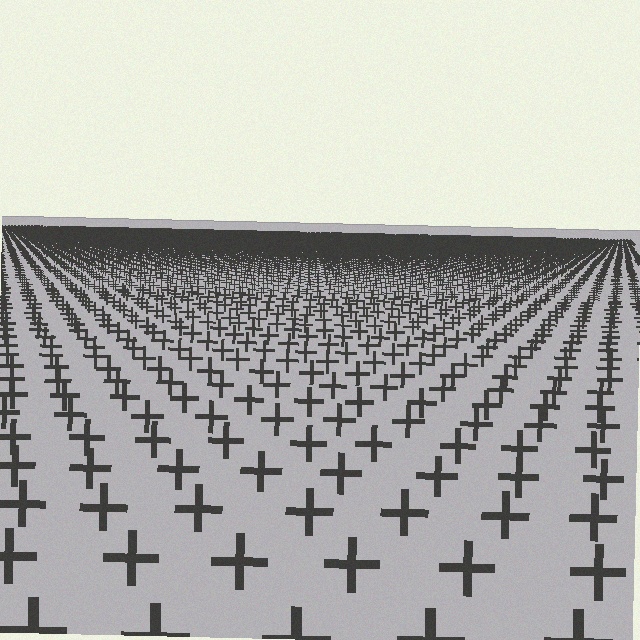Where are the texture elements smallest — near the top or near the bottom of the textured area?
Near the top.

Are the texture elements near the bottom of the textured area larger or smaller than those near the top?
Larger. Near the bottom, elements are closer to the viewer and appear at a bigger on-screen size.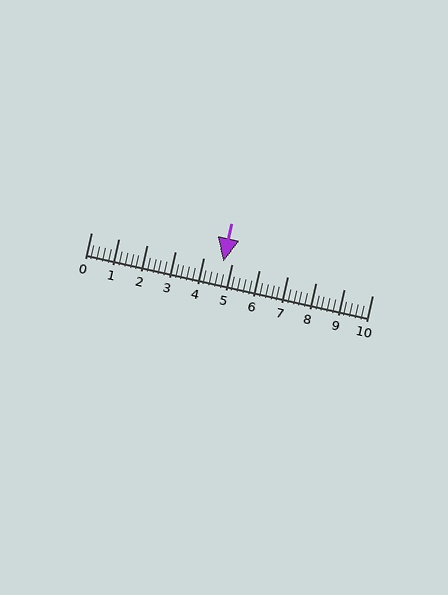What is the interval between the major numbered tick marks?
The major tick marks are spaced 1 units apart.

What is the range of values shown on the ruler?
The ruler shows values from 0 to 10.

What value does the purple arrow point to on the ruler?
The purple arrow points to approximately 4.7.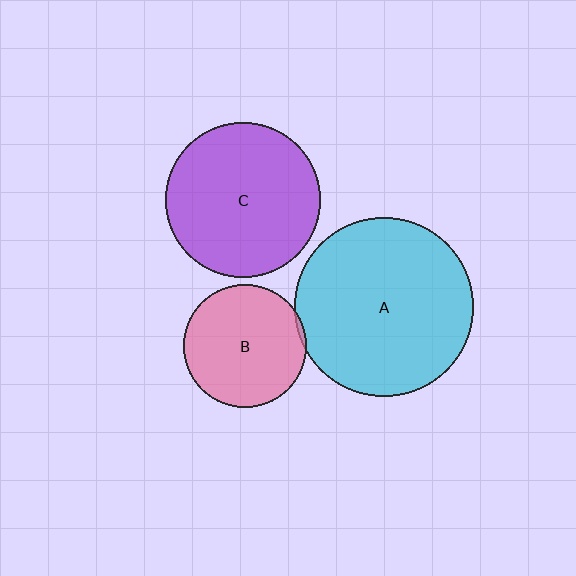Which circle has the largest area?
Circle A (cyan).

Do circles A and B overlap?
Yes.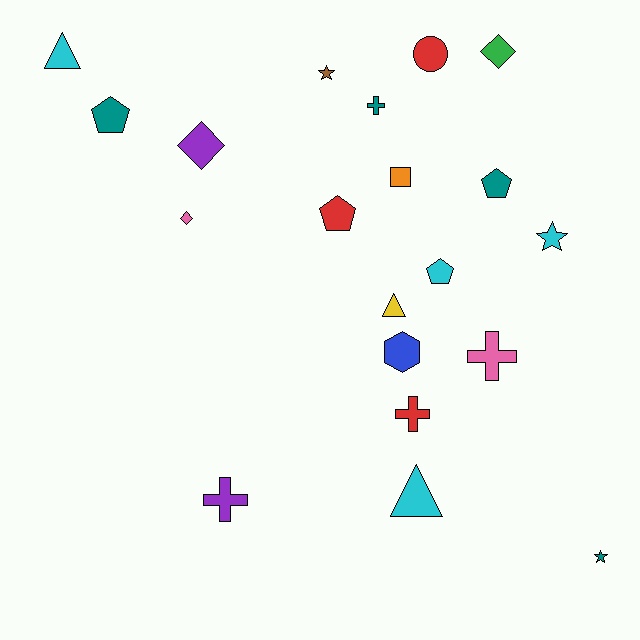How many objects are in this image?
There are 20 objects.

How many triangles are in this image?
There are 3 triangles.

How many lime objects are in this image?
There are no lime objects.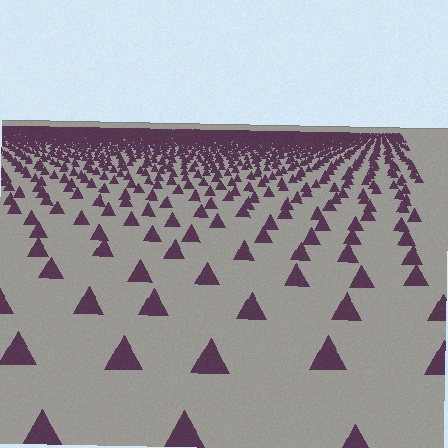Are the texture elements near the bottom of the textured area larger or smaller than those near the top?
Larger. Near the bottom, elements are closer to the viewer and appear at a bigger on-screen size.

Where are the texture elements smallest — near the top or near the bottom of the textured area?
Near the top.